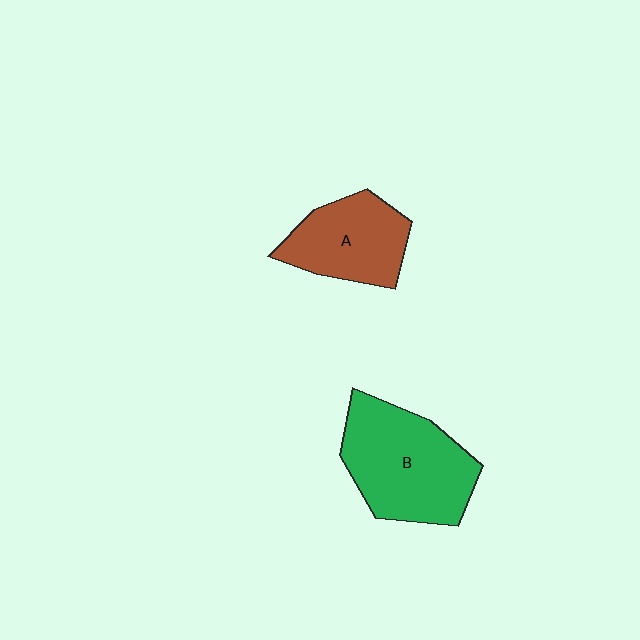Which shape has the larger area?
Shape B (green).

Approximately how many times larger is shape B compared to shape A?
Approximately 1.4 times.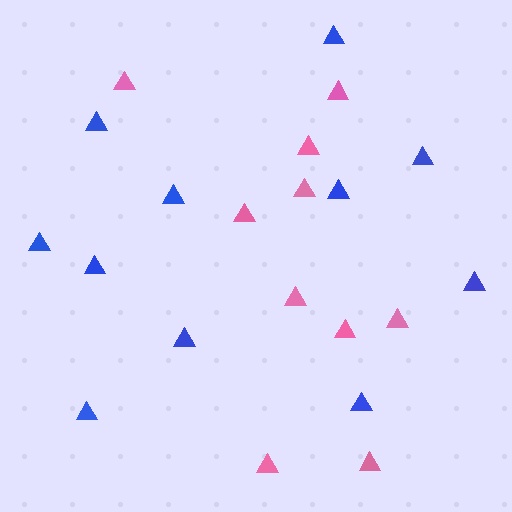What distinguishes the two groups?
There are 2 groups: one group of blue triangles (11) and one group of pink triangles (10).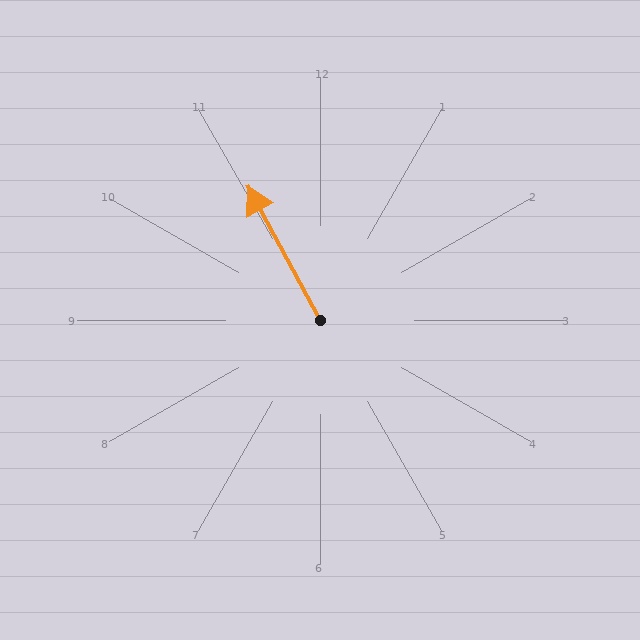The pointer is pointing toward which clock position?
Roughly 11 o'clock.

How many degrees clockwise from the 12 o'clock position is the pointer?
Approximately 331 degrees.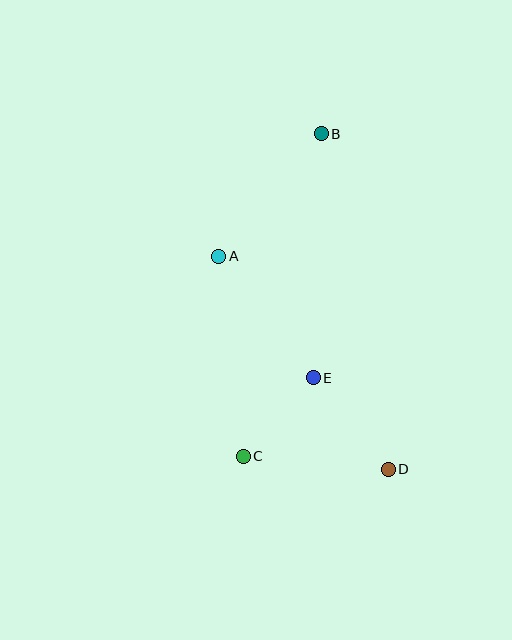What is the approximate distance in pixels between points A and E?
The distance between A and E is approximately 154 pixels.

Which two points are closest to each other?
Points C and E are closest to each other.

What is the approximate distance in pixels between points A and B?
The distance between A and B is approximately 160 pixels.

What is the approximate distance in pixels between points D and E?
The distance between D and E is approximately 118 pixels.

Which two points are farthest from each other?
Points B and D are farthest from each other.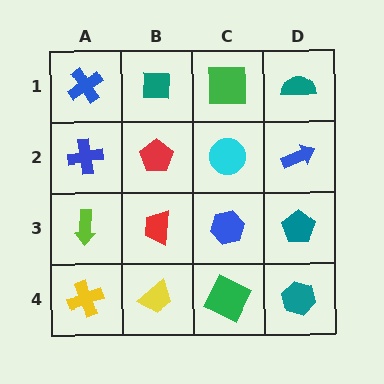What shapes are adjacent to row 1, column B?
A red pentagon (row 2, column B), a blue cross (row 1, column A), a green square (row 1, column C).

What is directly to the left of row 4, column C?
A yellow trapezoid.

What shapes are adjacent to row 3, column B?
A red pentagon (row 2, column B), a yellow trapezoid (row 4, column B), a lime arrow (row 3, column A), a blue hexagon (row 3, column C).